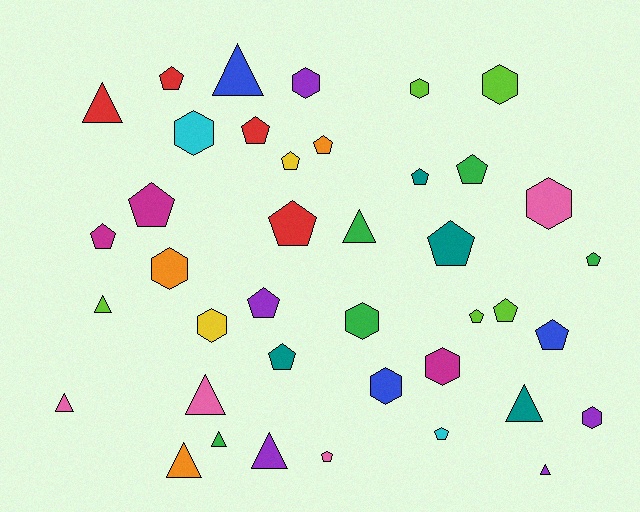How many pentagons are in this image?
There are 18 pentagons.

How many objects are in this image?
There are 40 objects.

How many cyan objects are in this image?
There are 2 cyan objects.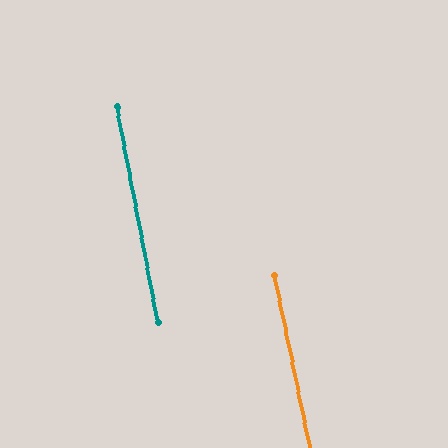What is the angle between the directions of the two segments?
Approximately 1 degree.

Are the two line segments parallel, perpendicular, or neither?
Parallel — their directions differ by only 0.8°.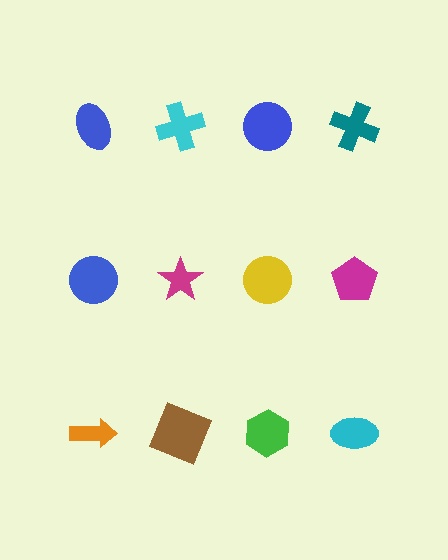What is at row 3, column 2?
A brown square.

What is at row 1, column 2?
A cyan cross.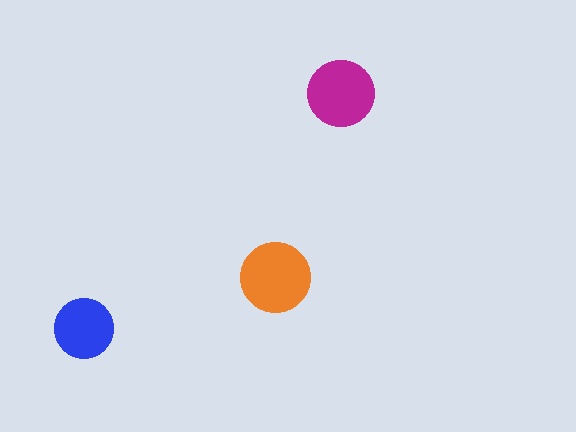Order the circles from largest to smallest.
the orange one, the magenta one, the blue one.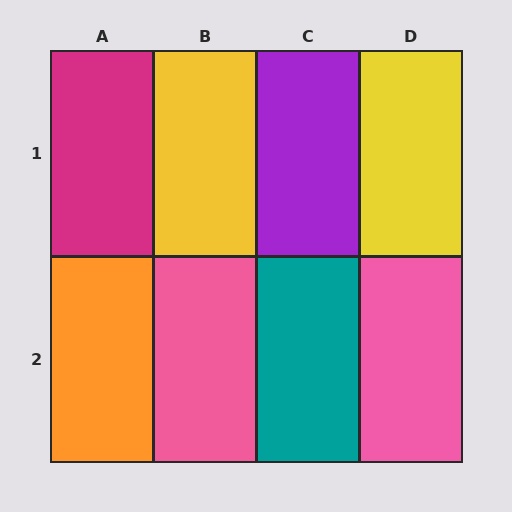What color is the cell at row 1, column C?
Purple.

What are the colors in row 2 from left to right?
Orange, pink, teal, pink.